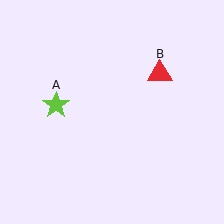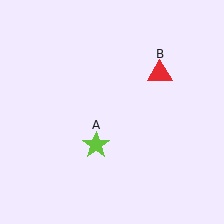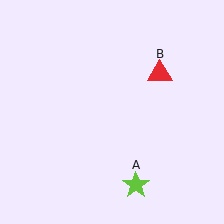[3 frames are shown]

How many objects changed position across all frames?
1 object changed position: lime star (object A).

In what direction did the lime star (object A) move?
The lime star (object A) moved down and to the right.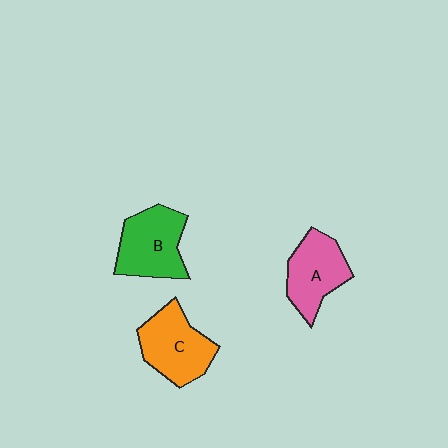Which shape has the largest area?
Shape C (orange).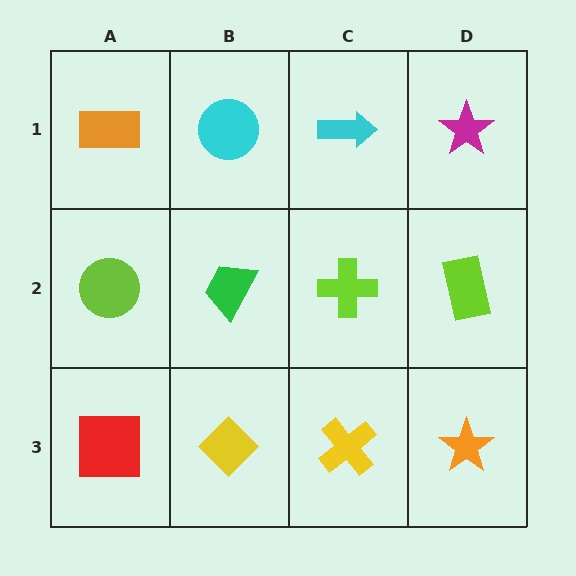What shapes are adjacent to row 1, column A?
A lime circle (row 2, column A), a cyan circle (row 1, column B).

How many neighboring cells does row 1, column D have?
2.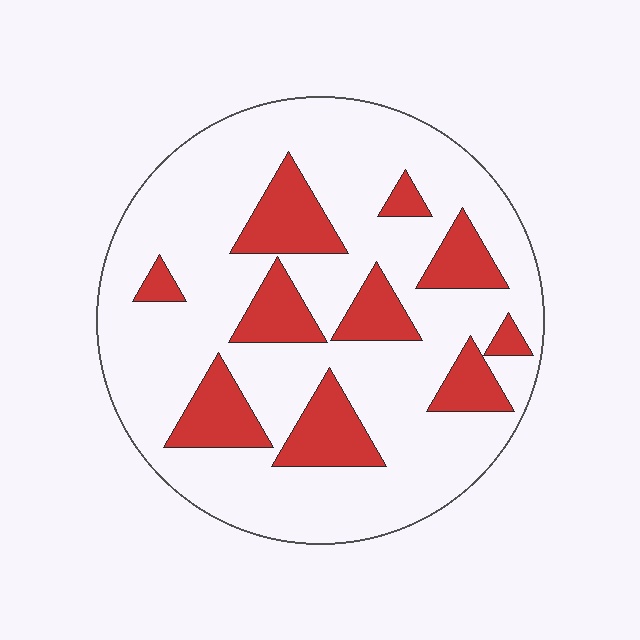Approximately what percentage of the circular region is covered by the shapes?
Approximately 25%.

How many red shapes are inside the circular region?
10.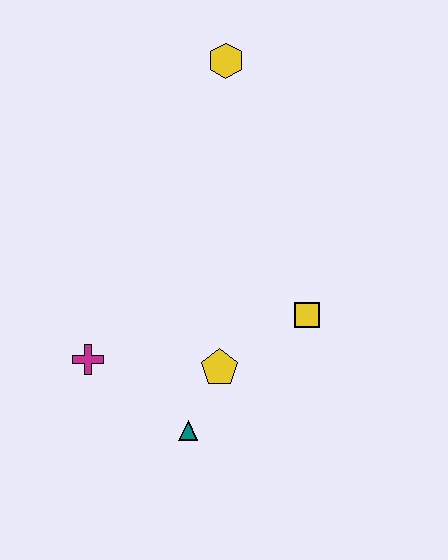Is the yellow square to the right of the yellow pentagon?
Yes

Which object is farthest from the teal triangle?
The yellow hexagon is farthest from the teal triangle.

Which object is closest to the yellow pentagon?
The teal triangle is closest to the yellow pentagon.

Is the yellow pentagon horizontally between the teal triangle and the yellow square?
Yes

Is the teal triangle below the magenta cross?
Yes